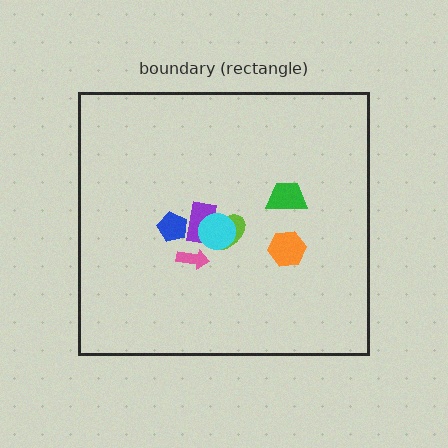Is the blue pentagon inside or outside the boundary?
Inside.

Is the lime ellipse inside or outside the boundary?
Inside.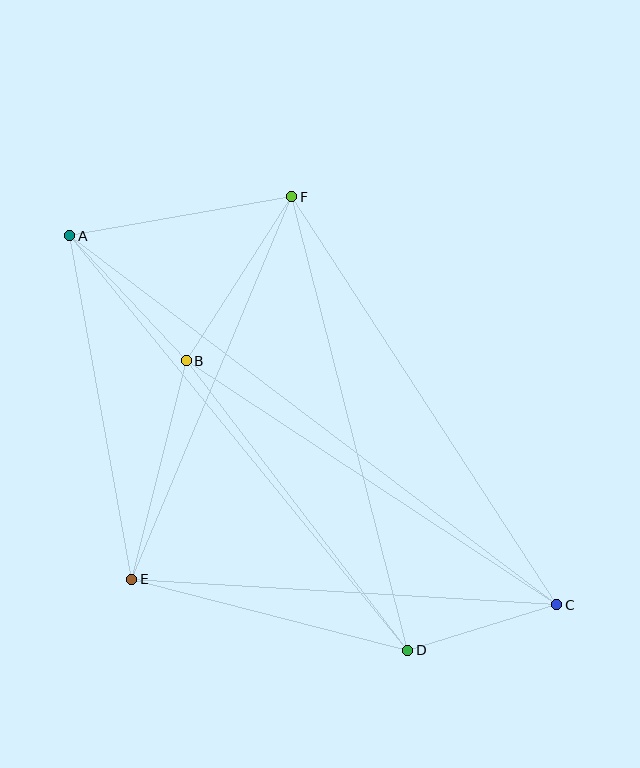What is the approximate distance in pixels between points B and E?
The distance between B and E is approximately 225 pixels.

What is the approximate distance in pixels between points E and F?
The distance between E and F is approximately 415 pixels.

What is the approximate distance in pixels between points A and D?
The distance between A and D is approximately 535 pixels.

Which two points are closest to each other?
Points C and D are closest to each other.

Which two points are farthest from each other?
Points A and C are farthest from each other.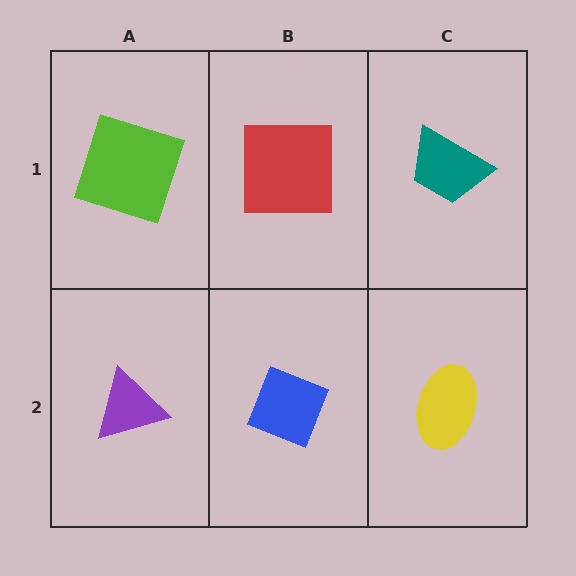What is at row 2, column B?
A blue diamond.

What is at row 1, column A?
A lime square.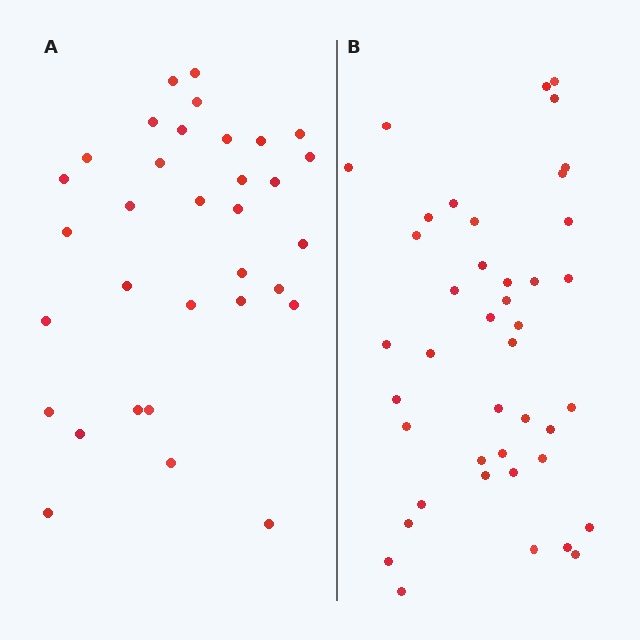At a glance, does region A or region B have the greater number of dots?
Region B (the right region) has more dots.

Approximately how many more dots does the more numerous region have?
Region B has roughly 8 or so more dots than region A.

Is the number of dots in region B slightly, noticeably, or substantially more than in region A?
Region B has noticeably more, but not dramatically so. The ratio is roughly 1.3 to 1.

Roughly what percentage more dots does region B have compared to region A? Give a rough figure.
About 25% more.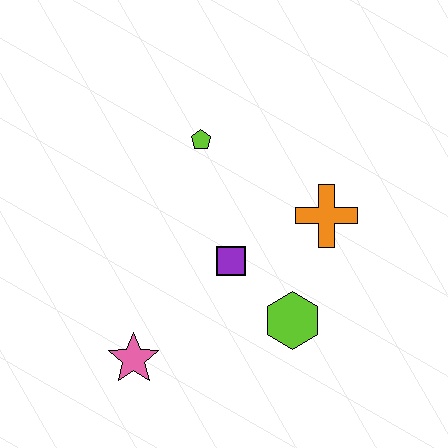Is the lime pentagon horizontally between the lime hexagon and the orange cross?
No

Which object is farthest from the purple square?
The pink star is farthest from the purple square.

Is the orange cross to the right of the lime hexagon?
Yes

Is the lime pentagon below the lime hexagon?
No